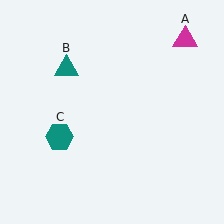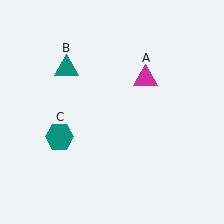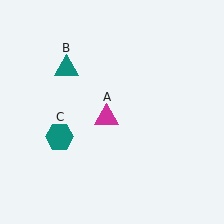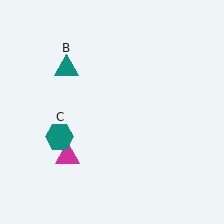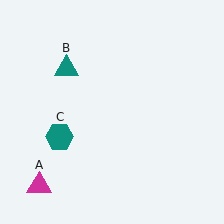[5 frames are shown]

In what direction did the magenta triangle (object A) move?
The magenta triangle (object A) moved down and to the left.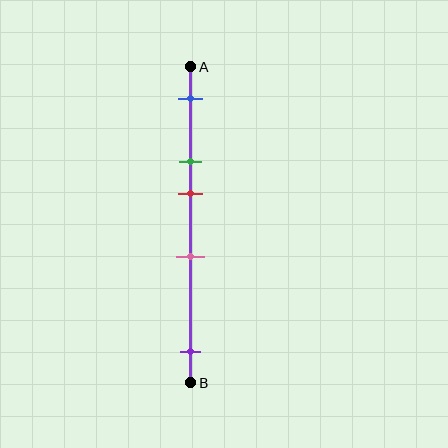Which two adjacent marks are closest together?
The green and red marks are the closest adjacent pair.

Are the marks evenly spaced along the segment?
No, the marks are not evenly spaced.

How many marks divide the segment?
There are 5 marks dividing the segment.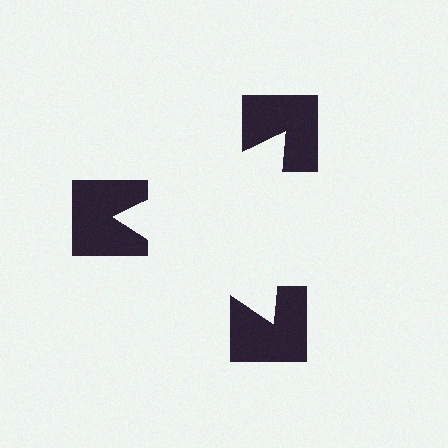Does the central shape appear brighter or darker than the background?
It typically appears slightly brighter than the background, even though no actual brightness change is drawn.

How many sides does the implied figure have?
3 sides.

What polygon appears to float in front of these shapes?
An illusory triangle — its edges are inferred from the aligned wedge cuts in the notched squares, not physically drawn.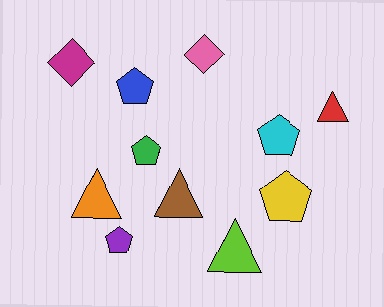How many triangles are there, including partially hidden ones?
There are 4 triangles.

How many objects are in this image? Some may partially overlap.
There are 11 objects.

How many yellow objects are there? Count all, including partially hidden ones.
There is 1 yellow object.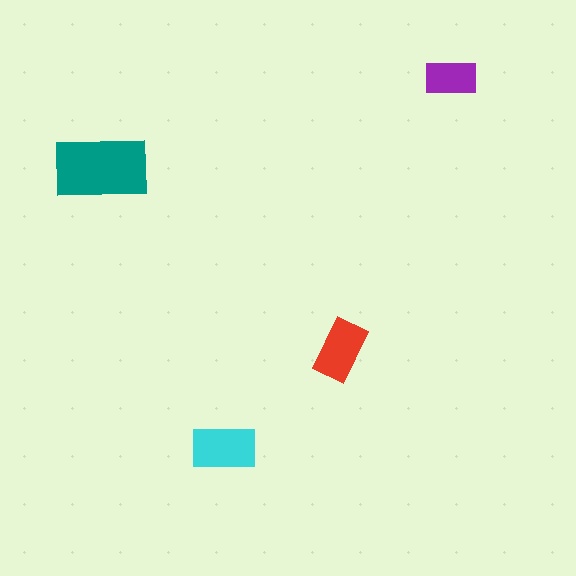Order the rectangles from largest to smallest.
the teal one, the cyan one, the red one, the purple one.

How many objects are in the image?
There are 4 objects in the image.